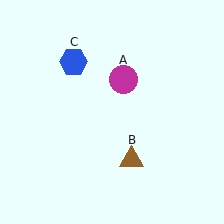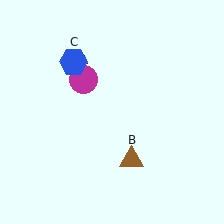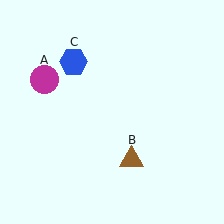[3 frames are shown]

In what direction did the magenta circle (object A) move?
The magenta circle (object A) moved left.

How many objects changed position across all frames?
1 object changed position: magenta circle (object A).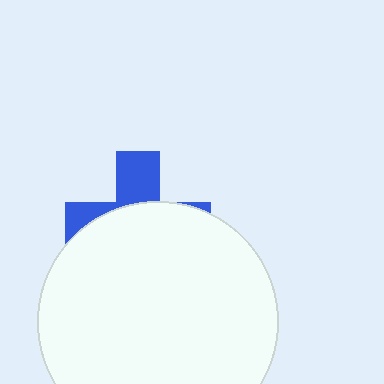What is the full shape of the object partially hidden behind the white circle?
The partially hidden object is a blue cross.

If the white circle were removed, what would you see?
You would see the complete blue cross.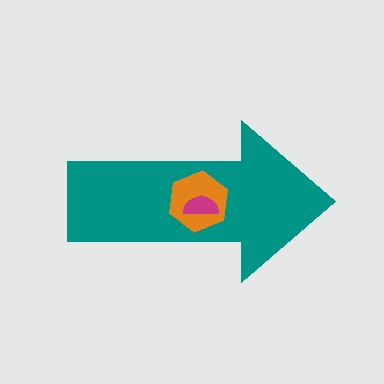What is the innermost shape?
The magenta semicircle.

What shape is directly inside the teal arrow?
The orange hexagon.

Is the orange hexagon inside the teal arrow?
Yes.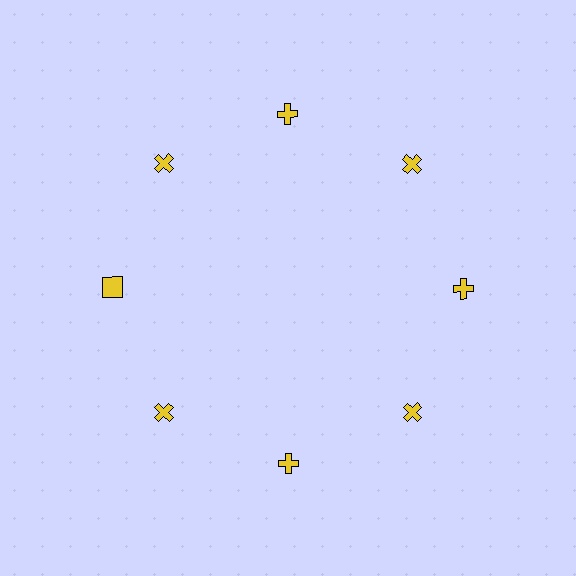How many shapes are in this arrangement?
There are 8 shapes arranged in a ring pattern.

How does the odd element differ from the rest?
It has a different shape: square instead of cross.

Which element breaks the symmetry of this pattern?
The yellow square at roughly the 9 o'clock position breaks the symmetry. All other shapes are yellow crosses.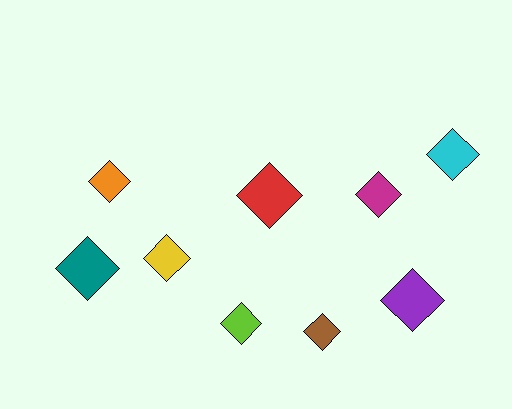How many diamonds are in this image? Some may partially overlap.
There are 9 diamonds.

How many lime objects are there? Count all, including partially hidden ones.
There is 1 lime object.